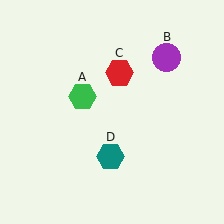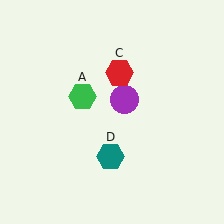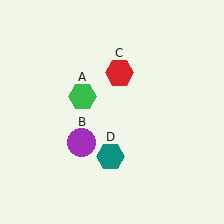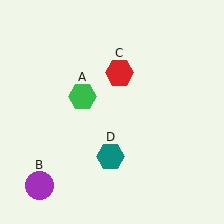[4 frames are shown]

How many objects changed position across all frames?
1 object changed position: purple circle (object B).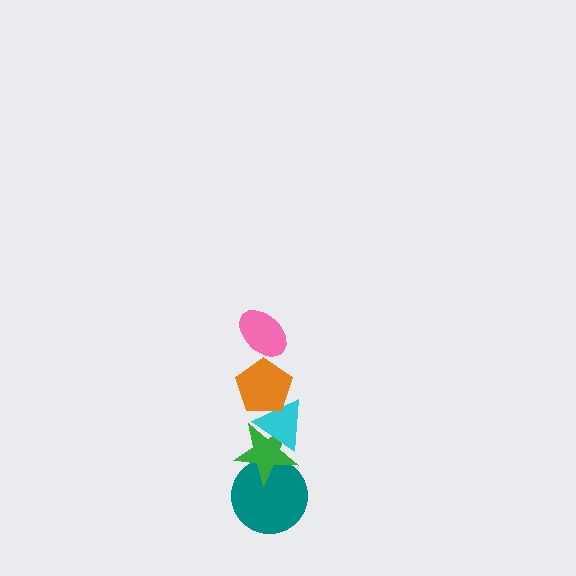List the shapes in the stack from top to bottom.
From top to bottom: the pink ellipse, the orange pentagon, the cyan triangle, the green star, the teal circle.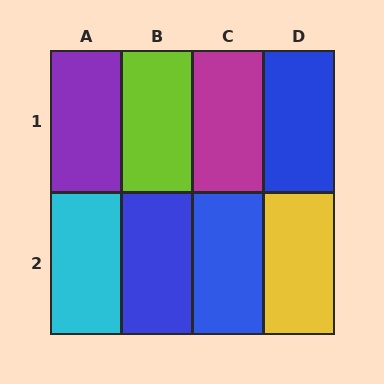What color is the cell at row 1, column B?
Lime.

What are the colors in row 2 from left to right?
Cyan, blue, blue, yellow.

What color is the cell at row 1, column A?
Purple.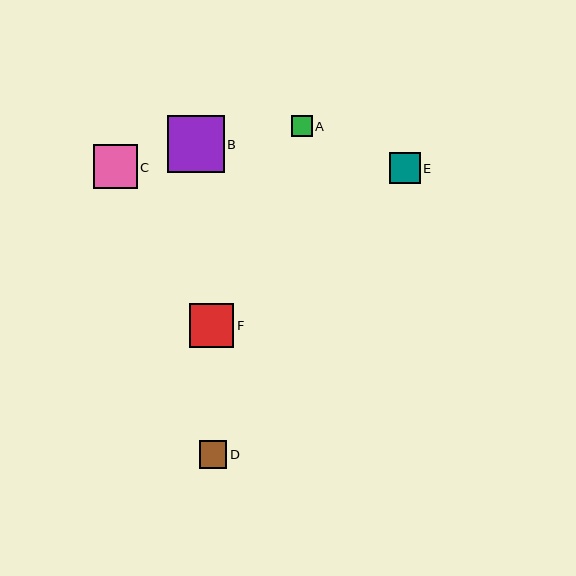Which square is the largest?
Square B is the largest with a size of approximately 57 pixels.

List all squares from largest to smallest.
From largest to smallest: B, F, C, E, D, A.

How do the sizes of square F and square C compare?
Square F and square C are approximately the same size.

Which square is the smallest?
Square A is the smallest with a size of approximately 21 pixels.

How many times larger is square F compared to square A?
Square F is approximately 2.1 times the size of square A.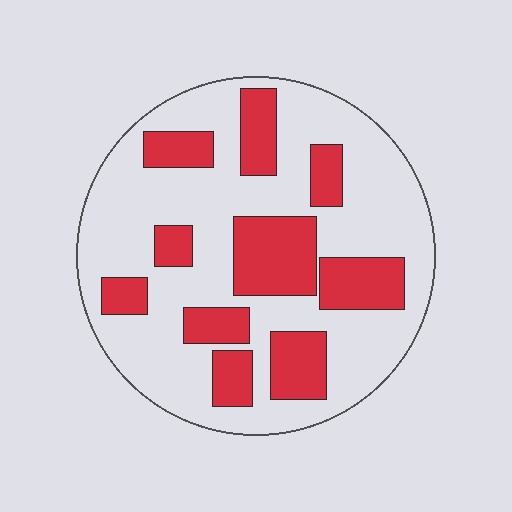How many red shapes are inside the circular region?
10.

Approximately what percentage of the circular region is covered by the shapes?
Approximately 30%.